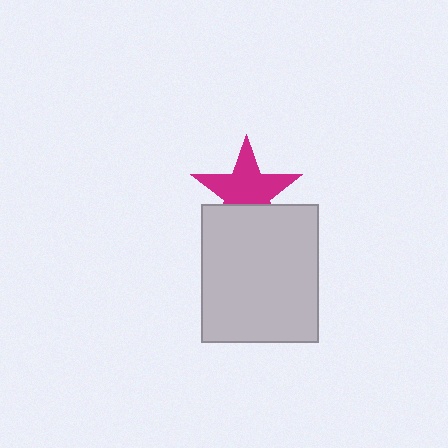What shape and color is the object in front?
The object in front is a light gray rectangle.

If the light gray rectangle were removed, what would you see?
You would see the complete magenta star.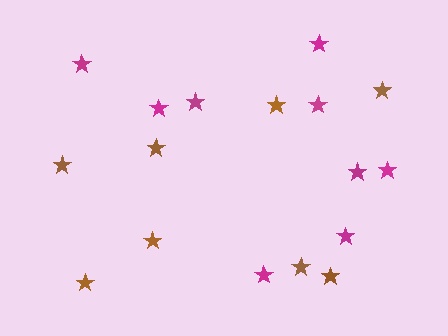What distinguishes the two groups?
There are 2 groups: one group of brown stars (8) and one group of magenta stars (9).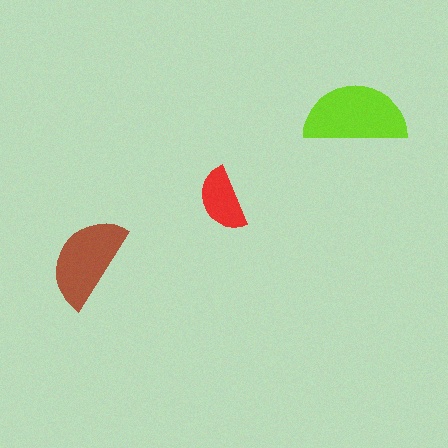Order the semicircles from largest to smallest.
the lime one, the brown one, the red one.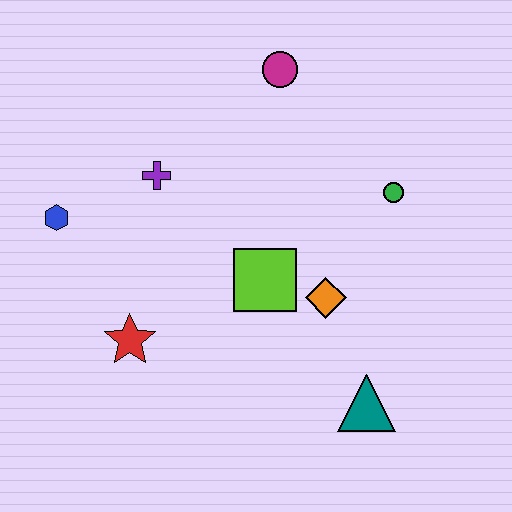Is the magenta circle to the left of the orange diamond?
Yes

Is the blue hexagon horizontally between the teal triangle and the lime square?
No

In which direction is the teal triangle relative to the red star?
The teal triangle is to the right of the red star.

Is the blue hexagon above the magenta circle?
No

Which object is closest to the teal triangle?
The orange diamond is closest to the teal triangle.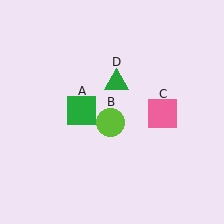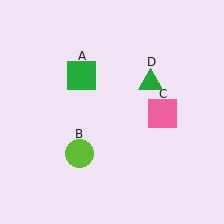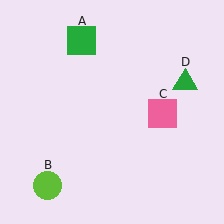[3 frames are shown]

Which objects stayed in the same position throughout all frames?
Pink square (object C) remained stationary.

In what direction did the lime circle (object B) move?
The lime circle (object B) moved down and to the left.